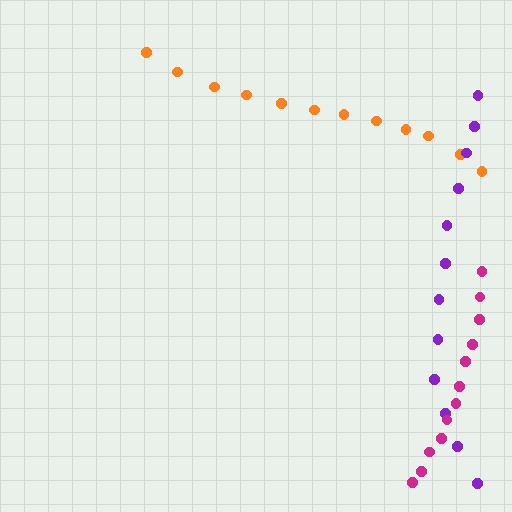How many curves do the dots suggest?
There are 3 distinct paths.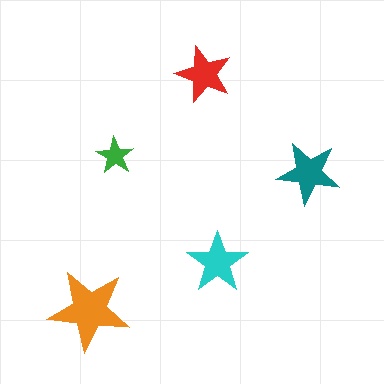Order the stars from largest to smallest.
the orange one, the teal one, the cyan one, the red one, the green one.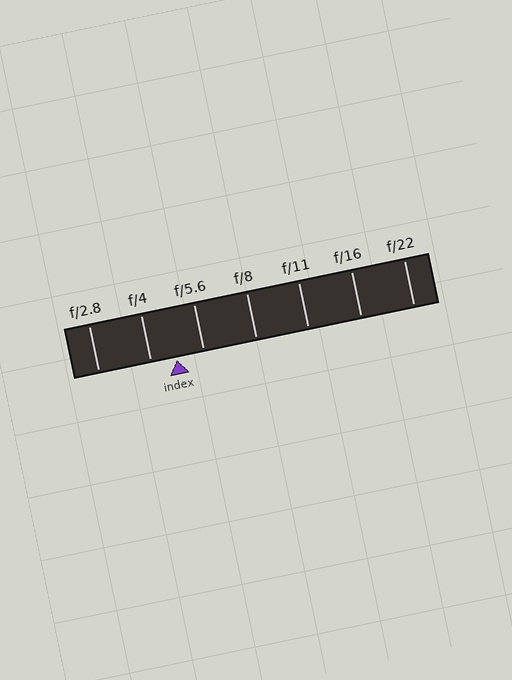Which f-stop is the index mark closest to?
The index mark is closest to f/4.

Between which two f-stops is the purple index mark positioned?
The index mark is between f/4 and f/5.6.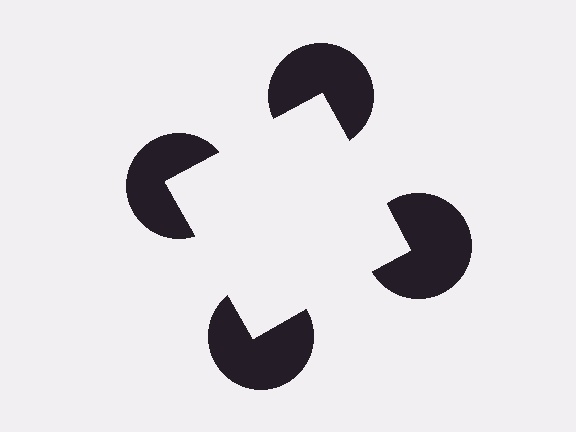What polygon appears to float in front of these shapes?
An illusory square — its edges are inferred from the aligned wedge cuts in the pac-man discs, not physically drawn.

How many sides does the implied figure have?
4 sides.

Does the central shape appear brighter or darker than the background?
It typically appears slightly brighter than the background, even though no actual brightness change is drawn.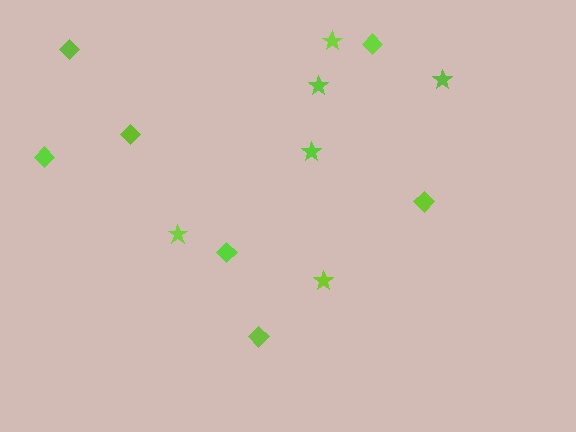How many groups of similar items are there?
There are 2 groups: one group of stars (6) and one group of diamonds (7).